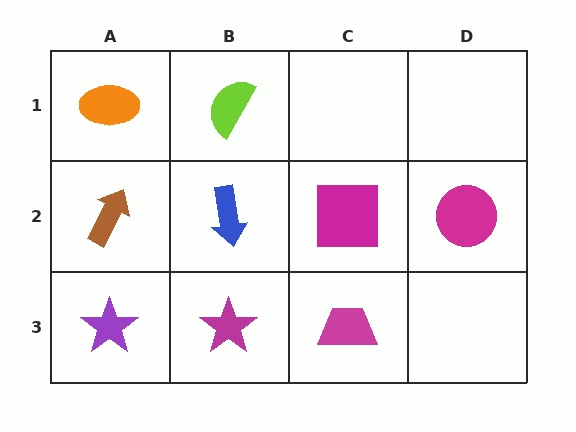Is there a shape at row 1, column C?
No, that cell is empty.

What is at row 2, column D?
A magenta circle.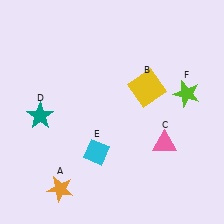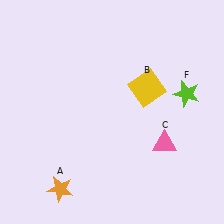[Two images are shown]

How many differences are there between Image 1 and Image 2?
There are 2 differences between the two images.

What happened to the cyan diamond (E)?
The cyan diamond (E) was removed in Image 2. It was in the bottom-left area of Image 1.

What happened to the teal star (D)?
The teal star (D) was removed in Image 2. It was in the bottom-left area of Image 1.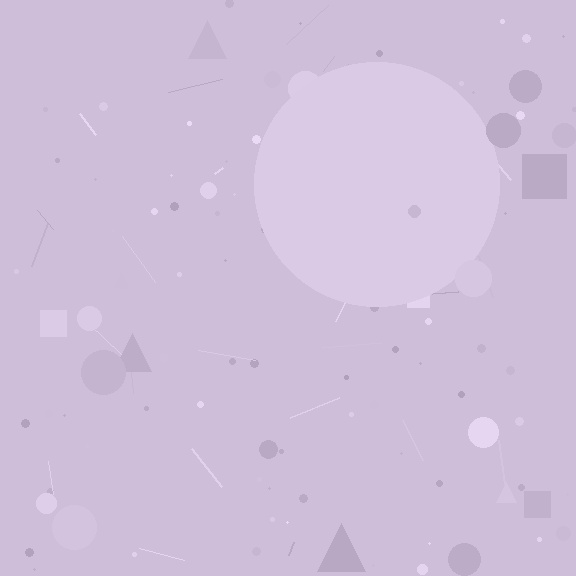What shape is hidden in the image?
A circle is hidden in the image.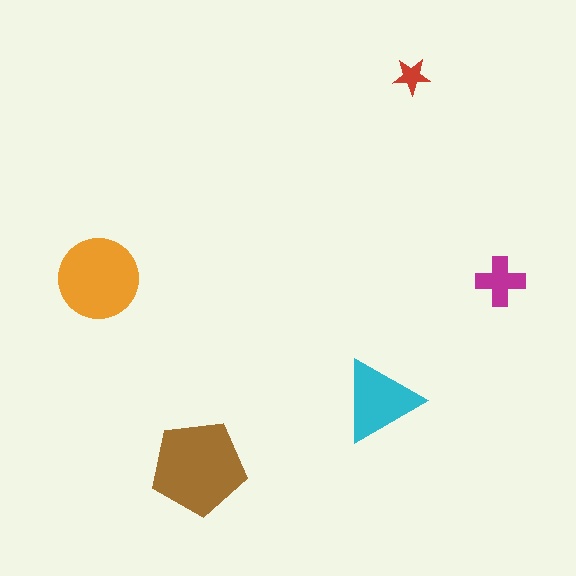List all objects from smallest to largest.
The red star, the magenta cross, the cyan triangle, the orange circle, the brown pentagon.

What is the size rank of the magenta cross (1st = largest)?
4th.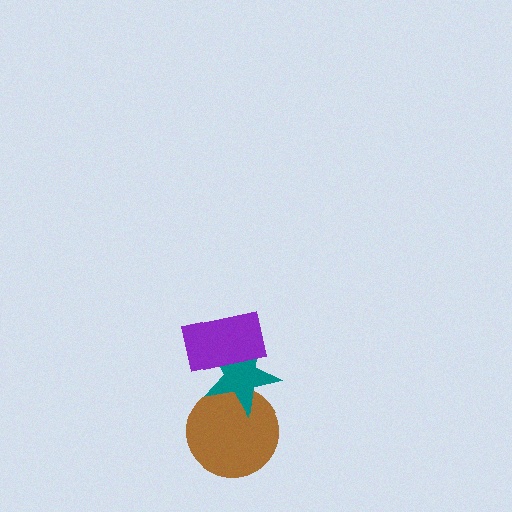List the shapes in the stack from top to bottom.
From top to bottom: the purple rectangle, the teal star, the brown circle.